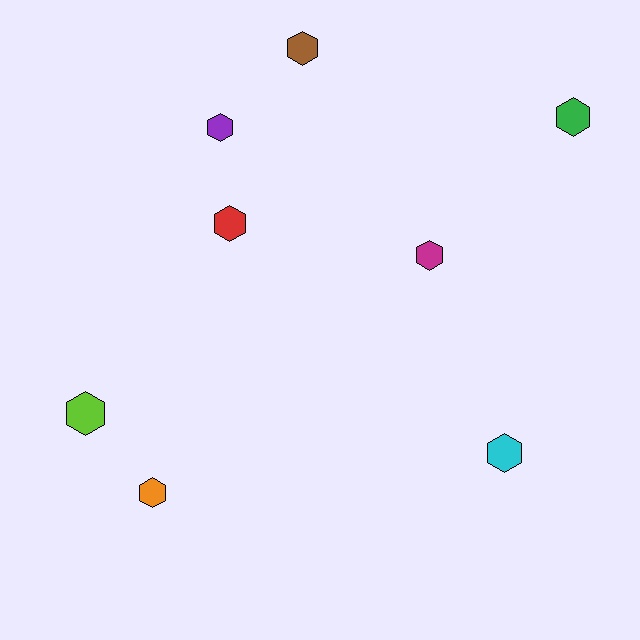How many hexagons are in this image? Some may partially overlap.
There are 8 hexagons.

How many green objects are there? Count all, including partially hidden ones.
There is 1 green object.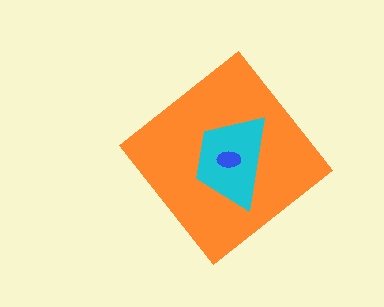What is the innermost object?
The blue ellipse.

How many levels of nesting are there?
3.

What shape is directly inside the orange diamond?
The cyan trapezoid.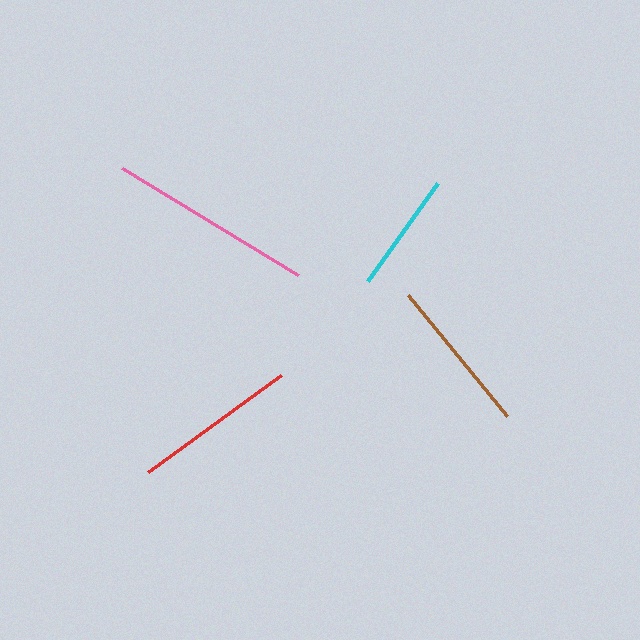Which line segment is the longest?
The pink line is the longest at approximately 206 pixels.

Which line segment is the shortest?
The cyan line is the shortest at approximately 120 pixels.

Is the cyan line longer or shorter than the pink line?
The pink line is longer than the cyan line.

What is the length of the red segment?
The red segment is approximately 165 pixels long.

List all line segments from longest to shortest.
From longest to shortest: pink, red, brown, cyan.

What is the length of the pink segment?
The pink segment is approximately 206 pixels long.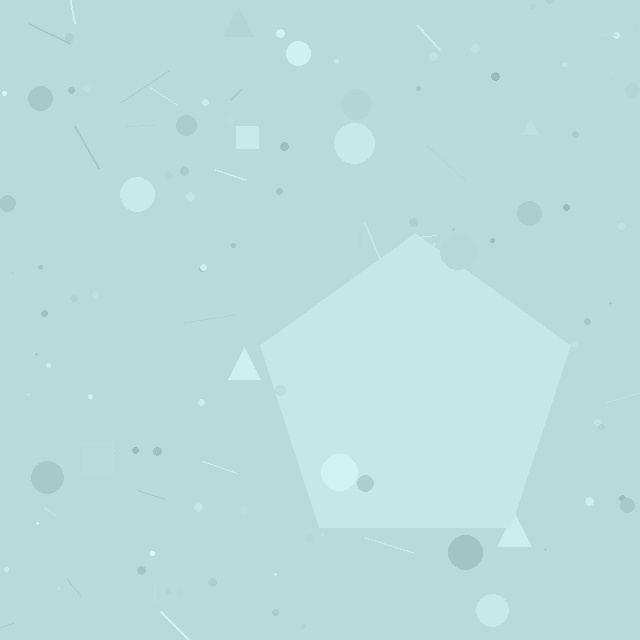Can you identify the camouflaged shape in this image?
The camouflaged shape is a pentagon.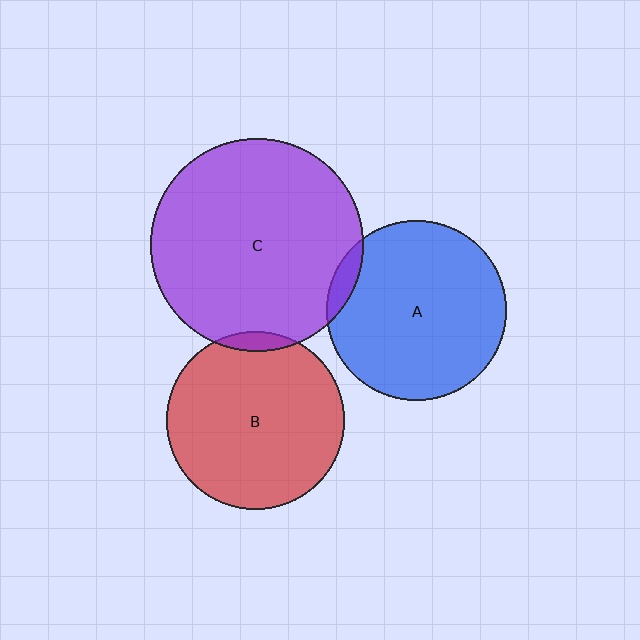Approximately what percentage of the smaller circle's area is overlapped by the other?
Approximately 5%.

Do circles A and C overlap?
Yes.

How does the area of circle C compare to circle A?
Approximately 1.4 times.